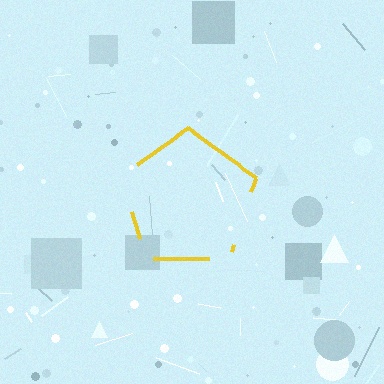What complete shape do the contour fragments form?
The contour fragments form a pentagon.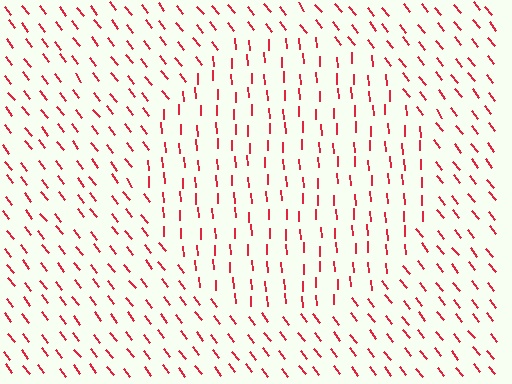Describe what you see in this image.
The image is filled with small red line segments. A circle region in the image has lines oriented differently from the surrounding lines, creating a visible texture boundary.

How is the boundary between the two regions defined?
The boundary is defined purely by a change in line orientation (approximately 35 degrees difference). All lines are the same color and thickness.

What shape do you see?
I see a circle.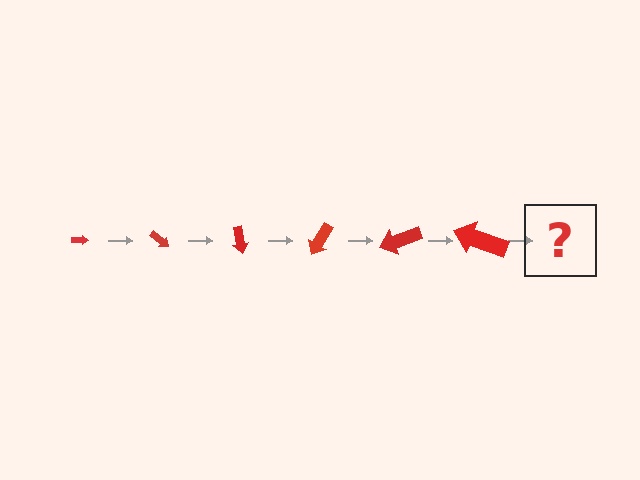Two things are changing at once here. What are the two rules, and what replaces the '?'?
The two rules are that the arrow grows larger each step and it rotates 40 degrees each step. The '?' should be an arrow, larger than the previous one and rotated 240 degrees from the start.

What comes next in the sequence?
The next element should be an arrow, larger than the previous one and rotated 240 degrees from the start.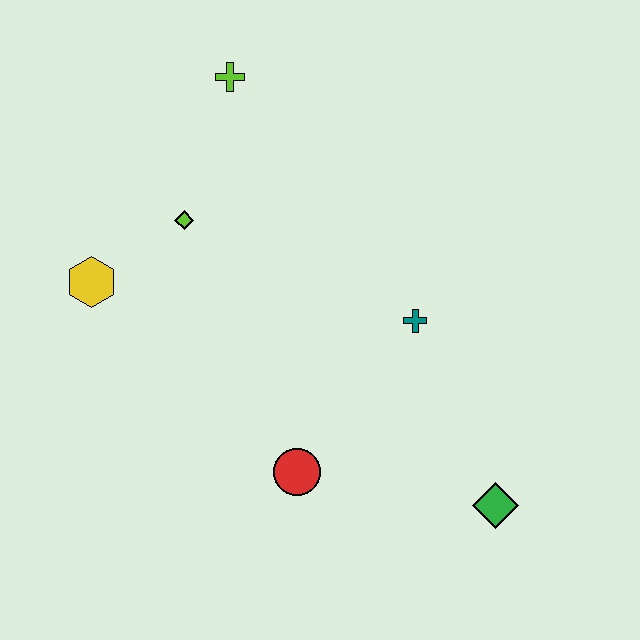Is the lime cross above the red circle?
Yes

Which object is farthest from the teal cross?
The yellow hexagon is farthest from the teal cross.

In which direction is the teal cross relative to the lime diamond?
The teal cross is to the right of the lime diamond.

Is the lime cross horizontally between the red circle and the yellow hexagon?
Yes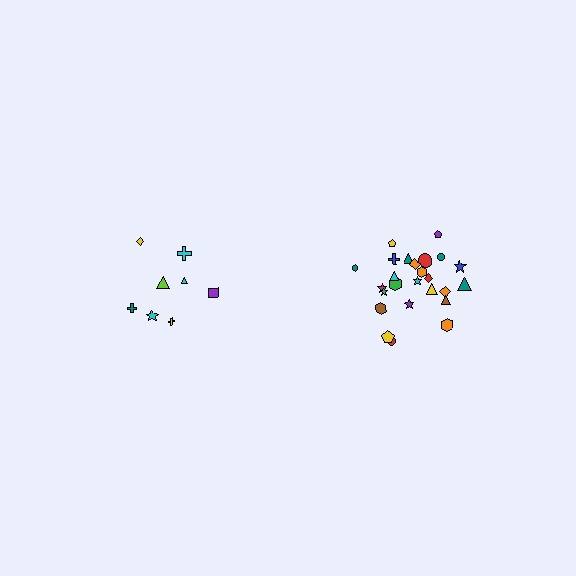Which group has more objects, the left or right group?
The right group.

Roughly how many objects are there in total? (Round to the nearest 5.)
Roughly 35 objects in total.